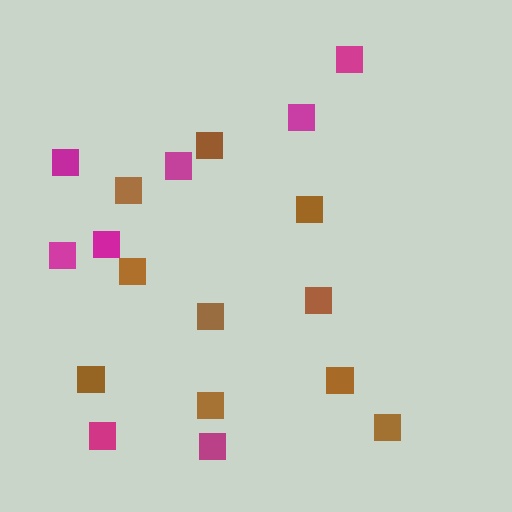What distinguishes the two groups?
There are 2 groups: one group of magenta squares (8) and one group of brown squares (10).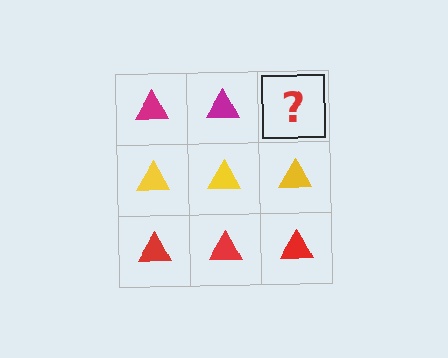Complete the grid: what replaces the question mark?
The question mark should be replaced with a magenta triangle.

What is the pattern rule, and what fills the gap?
The rule is that each row has a consistent color. The gap should be filled with a magenta triangle.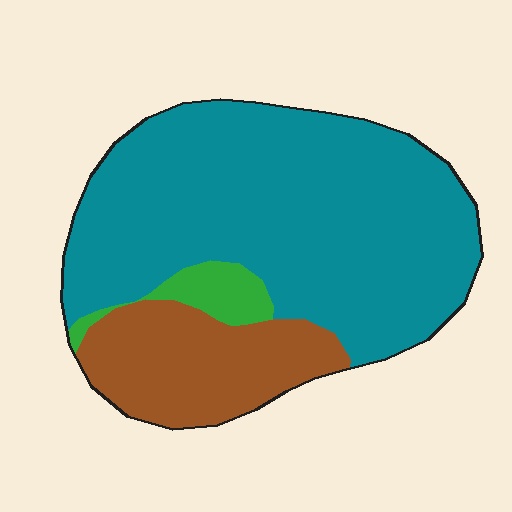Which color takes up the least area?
Green, at roughly 5%.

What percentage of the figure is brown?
Brown covers around 25% of the figure.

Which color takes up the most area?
Teal, at roughly 70%.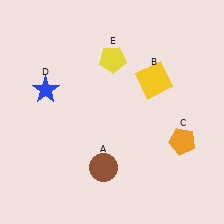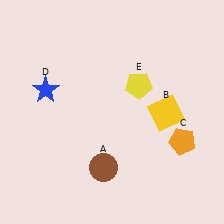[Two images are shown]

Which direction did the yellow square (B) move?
The yellow square (B) moved down.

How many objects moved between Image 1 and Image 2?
2 objects moved between the two images.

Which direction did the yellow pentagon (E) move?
The yellow pentagon (E) moved right.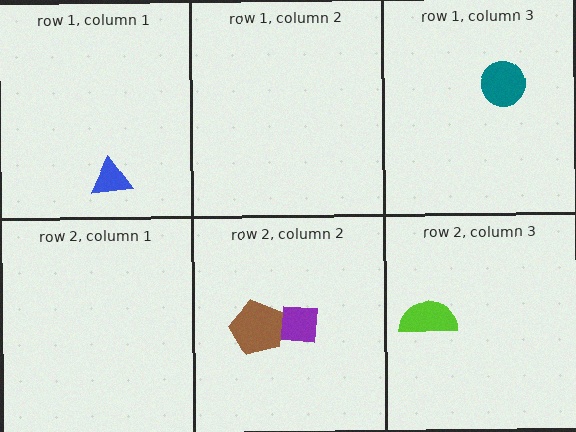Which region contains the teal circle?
The row 1, column 3 region.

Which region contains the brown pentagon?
The row 2, column 2 region.